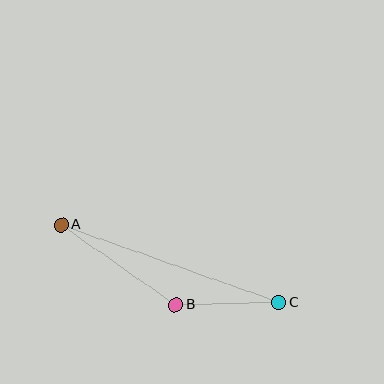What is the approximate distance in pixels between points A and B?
The distance between A and B is approximately 140 pixels.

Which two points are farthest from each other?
Points A and C are farthest from each other.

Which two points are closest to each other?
Points B and C are closest to each other.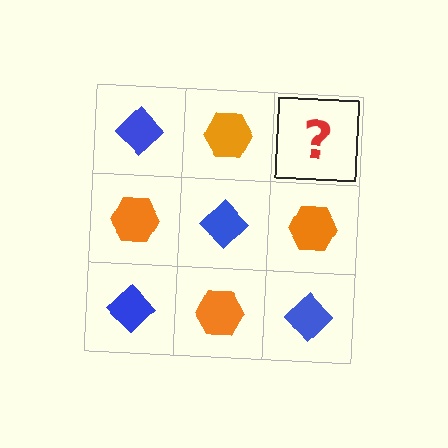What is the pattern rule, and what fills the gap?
The rule is that it alternates blue diamond and orange hexagon in a checkerboard pattern. The gap should be filled with a blue diamond.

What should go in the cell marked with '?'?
The missing cell should contain a blue diamond.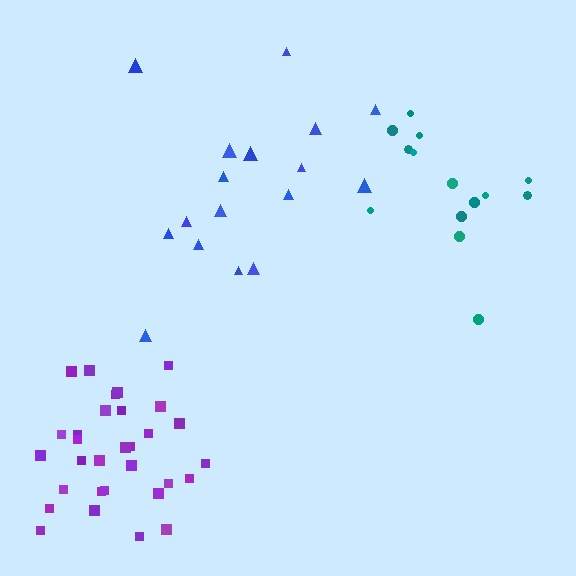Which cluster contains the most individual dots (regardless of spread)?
Purple (31).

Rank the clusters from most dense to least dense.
purple, teal, blue.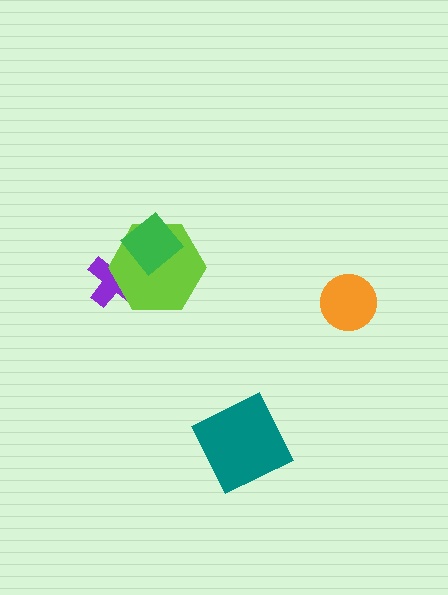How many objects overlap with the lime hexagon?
2 objects overlap with the lime hexagon.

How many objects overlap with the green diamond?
2 objects overlap with the green diamond.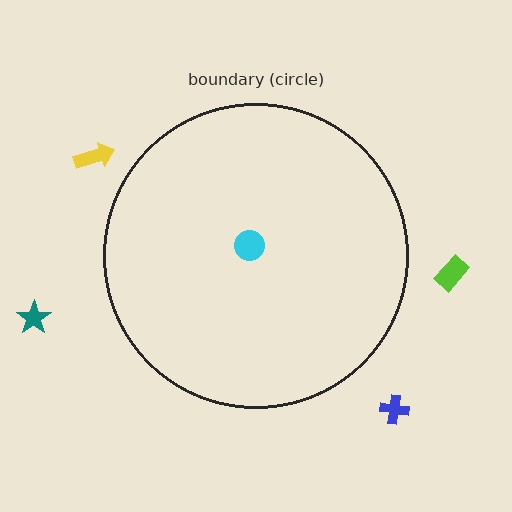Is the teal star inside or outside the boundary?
Outside.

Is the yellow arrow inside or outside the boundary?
Outside.